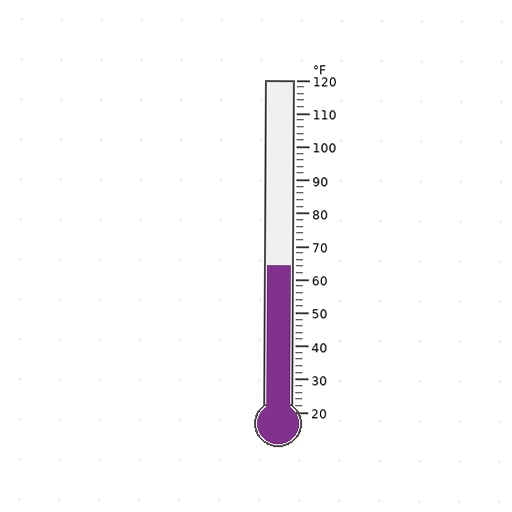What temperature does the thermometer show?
The thermometer shows approximately 64°F.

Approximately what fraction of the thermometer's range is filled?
The thermometer is filled to approximately 45% of its range.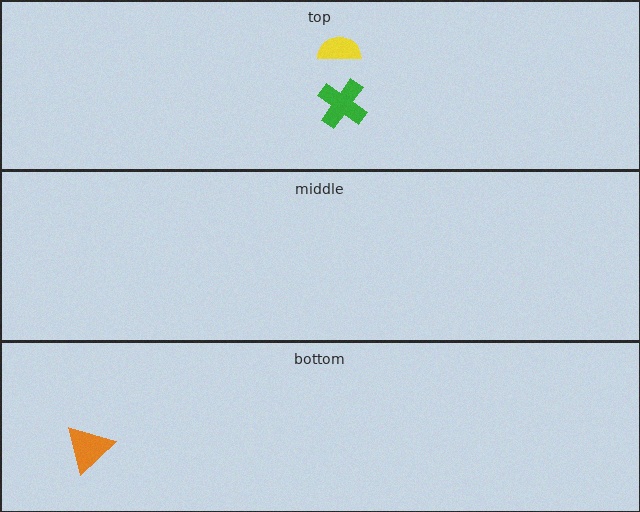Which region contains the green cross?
The top region.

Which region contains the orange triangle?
The bottom region.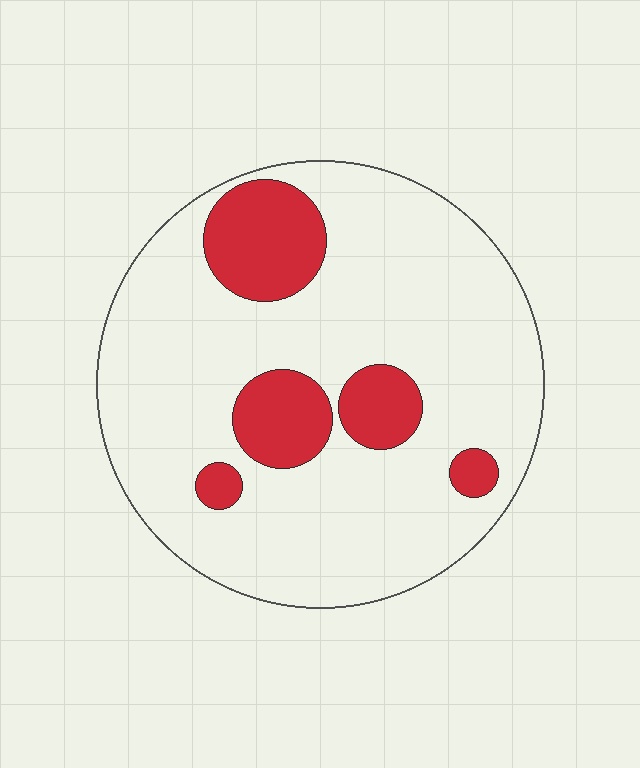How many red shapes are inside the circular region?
5.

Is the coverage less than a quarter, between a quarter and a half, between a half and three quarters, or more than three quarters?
Less than a quarter.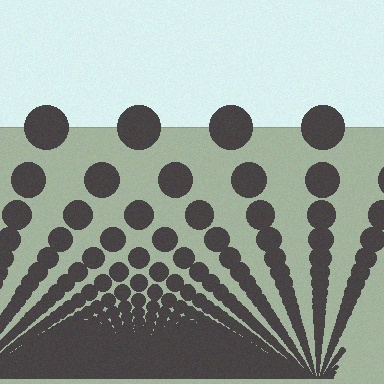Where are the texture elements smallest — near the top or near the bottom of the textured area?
Near the bottom.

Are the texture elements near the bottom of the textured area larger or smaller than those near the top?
Smaller. The gradient is inverted — elements near the bottom are smaller and denser.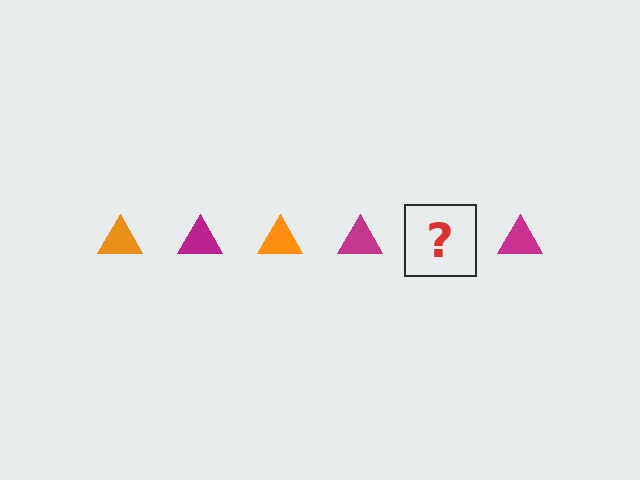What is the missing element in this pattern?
The missing element is an orange triangle.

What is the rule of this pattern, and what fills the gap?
The rule is that the pattern cycles through orange, magenta triangles. The gap should be filled with an orange triangle.